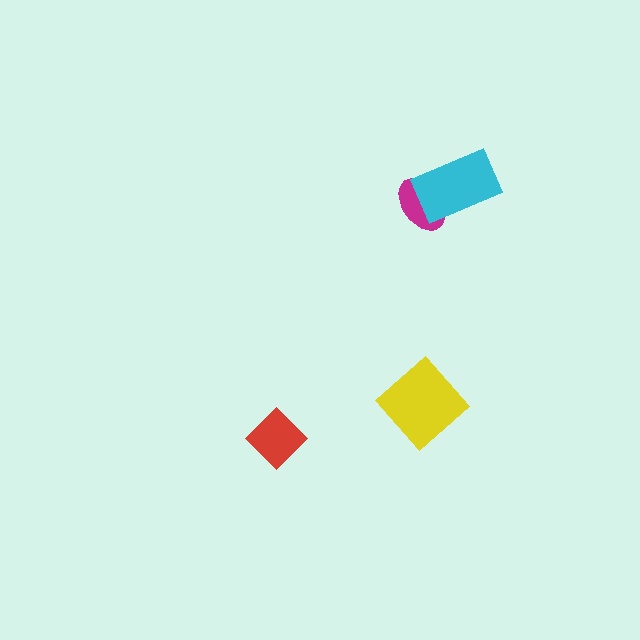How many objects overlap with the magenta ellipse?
1 object overlaps with the magenta ellipse.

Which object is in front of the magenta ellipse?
The cyan rectangle is in front of the magenta ellipse.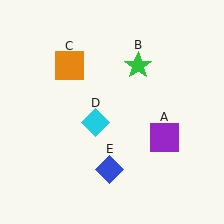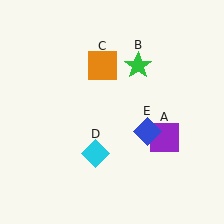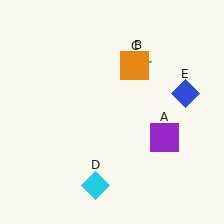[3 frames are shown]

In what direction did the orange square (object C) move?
The orange square (object C) moved right.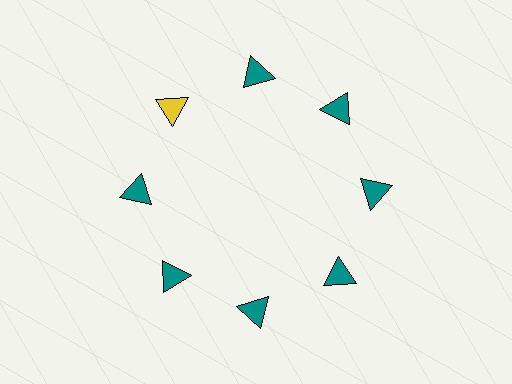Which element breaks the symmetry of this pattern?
The yellow triangle at roughly the 10 o'clock position breaks the symmetry. All other shapes are teal triangles.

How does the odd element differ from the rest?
It has a different color: yellow instead of teal.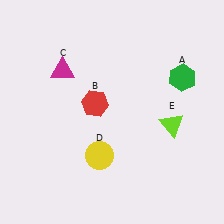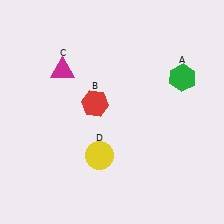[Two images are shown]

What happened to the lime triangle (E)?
The lime triangle (E) was removed in Image 2. It was in the bottom-right area of Image 1.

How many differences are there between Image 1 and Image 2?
There is 1 difference between the two images.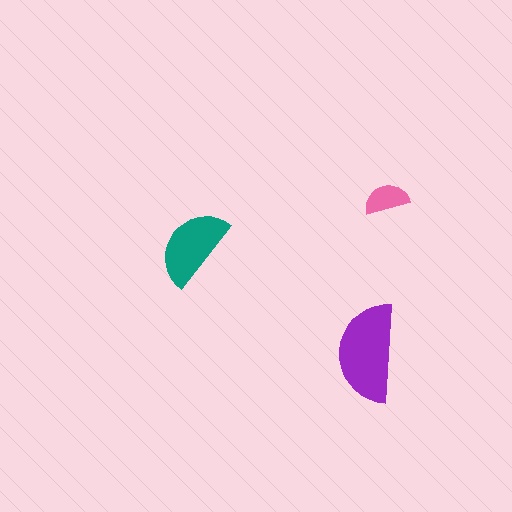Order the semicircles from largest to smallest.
the purple one, the teal one, the pink one.